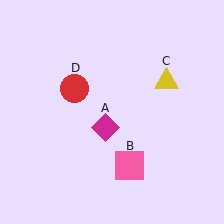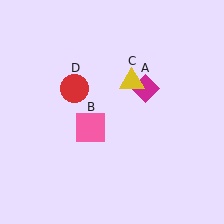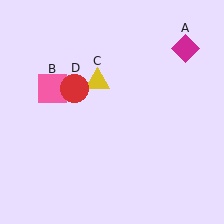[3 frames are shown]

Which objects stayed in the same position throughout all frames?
Red circle (object D) remained stationary.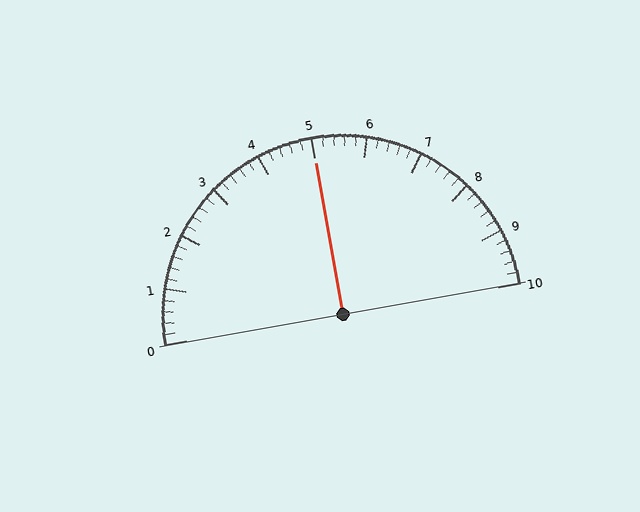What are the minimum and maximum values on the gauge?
The gauge ranges from 0 to 10.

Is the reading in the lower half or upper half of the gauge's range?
The reading is in the upper half of the range (0 to 10).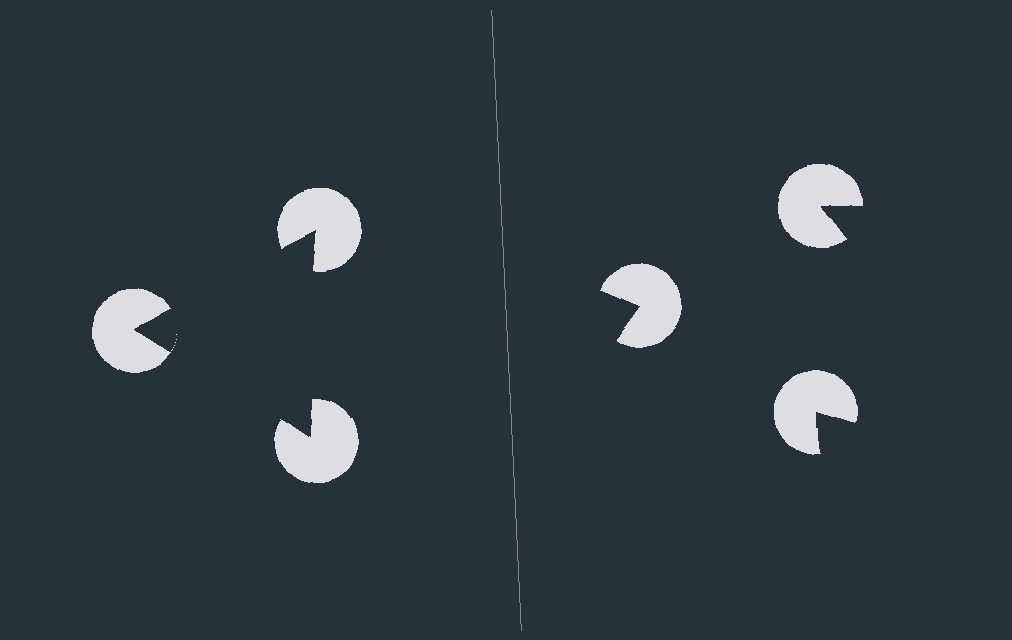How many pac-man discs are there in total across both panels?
6 — 3 on each side.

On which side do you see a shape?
An illusory triangle appears on the left side. On the right side the wedge cuts are rotated, so no coherent shape forms.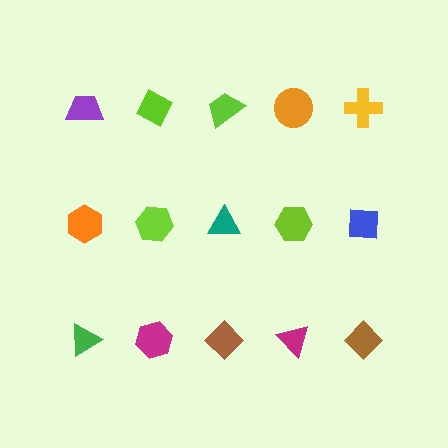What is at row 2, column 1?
An orange hexagon.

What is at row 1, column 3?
A lime trapezoid.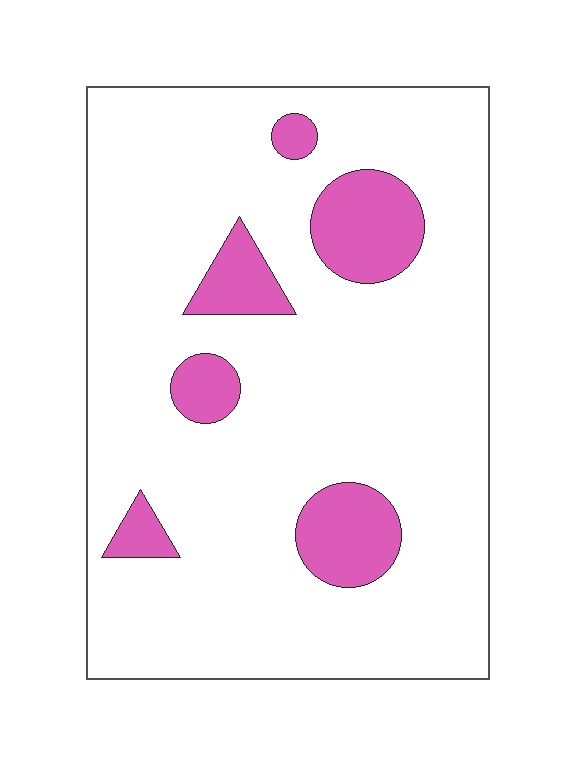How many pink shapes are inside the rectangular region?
6.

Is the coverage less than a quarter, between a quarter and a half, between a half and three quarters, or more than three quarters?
Less than a quarter.